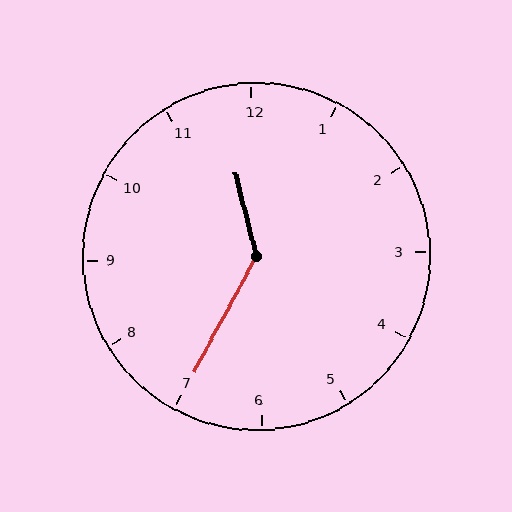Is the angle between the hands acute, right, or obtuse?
It is obtuse.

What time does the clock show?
11:35.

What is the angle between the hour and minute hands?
Approximately 138 degrees.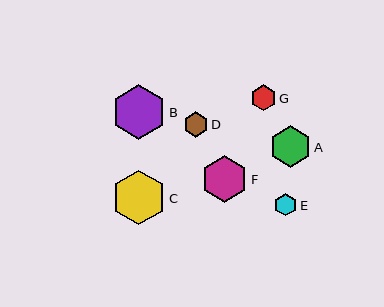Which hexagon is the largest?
Hexagon C is the largest with a size of approximately 55 pixels.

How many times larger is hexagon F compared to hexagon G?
Hexagon F is approximately 1.8 times the size of hexagon G.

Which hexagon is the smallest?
Hexagon E is the smallest with a size of approximately 22 pixels.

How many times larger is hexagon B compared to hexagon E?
Hexagon B is approximately 2.5 times the size of hexagon E.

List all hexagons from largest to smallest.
From largest to smallest: C, B, F, A, G, D, E.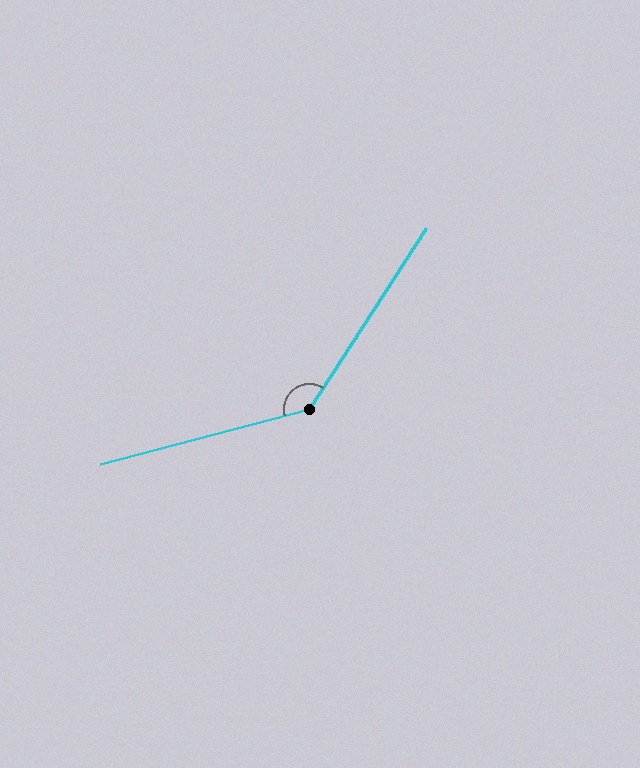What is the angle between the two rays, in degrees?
Approximately 138 degrees.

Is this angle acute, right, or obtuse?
It is obtuse.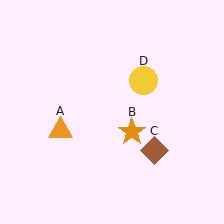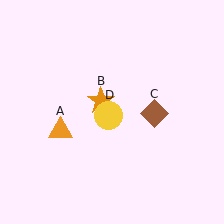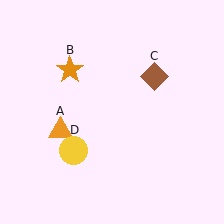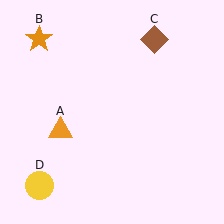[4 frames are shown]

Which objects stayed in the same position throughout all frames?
Orange triangle (object A) remained stationary.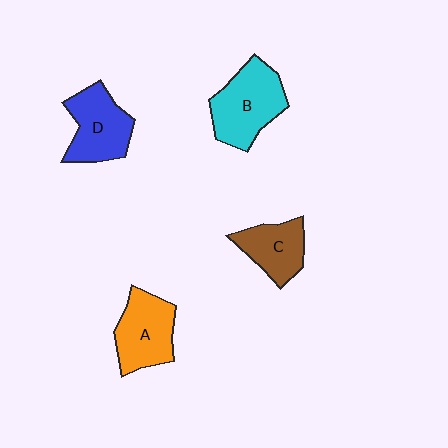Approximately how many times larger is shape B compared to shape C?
Approximately 1.4 times.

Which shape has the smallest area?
Shape C (brown).